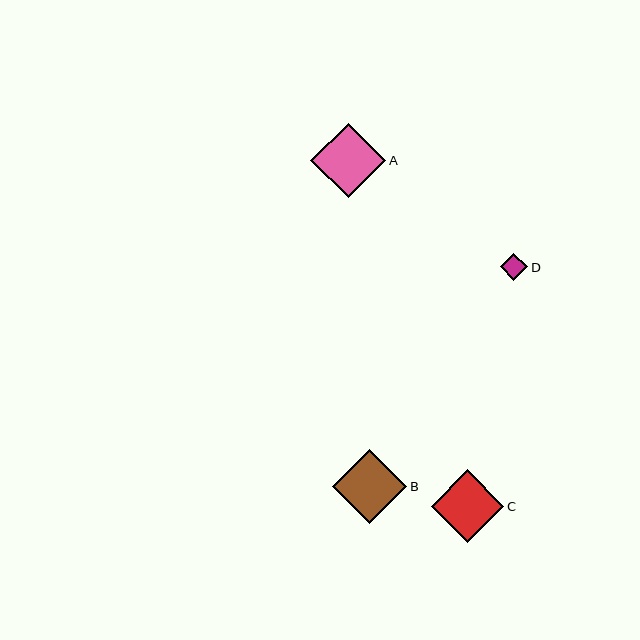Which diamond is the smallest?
Diamond D is the smallest with a size of approximately 27 pixels.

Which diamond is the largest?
Diamond A is the largest with a size of approximately 75 pixels.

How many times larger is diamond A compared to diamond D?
Diamond A is approximately 2.7 times the size of diamond D.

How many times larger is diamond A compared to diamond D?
Diamond A is approximately 2.7 times the size of diamond D.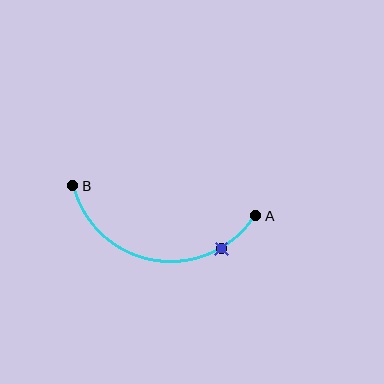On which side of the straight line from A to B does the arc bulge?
The arc bulges below the straight line connecting A and B.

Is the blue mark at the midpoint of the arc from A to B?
No. The blue mark lies on the arc but is closer to endpoint A. The arc midpoint would be at the point on the curve equidistant along the arc from both A and B.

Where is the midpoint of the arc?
The arc midpoint is the point on the curve farthest from the straight line joining A and B. It sits below that line.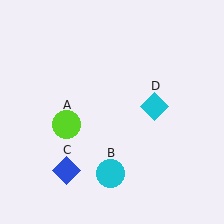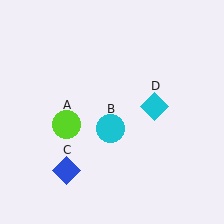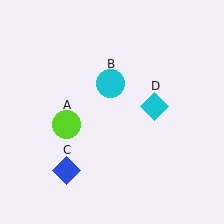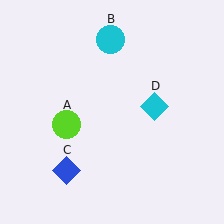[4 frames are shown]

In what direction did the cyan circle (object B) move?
The cyan circle (object B) moved up.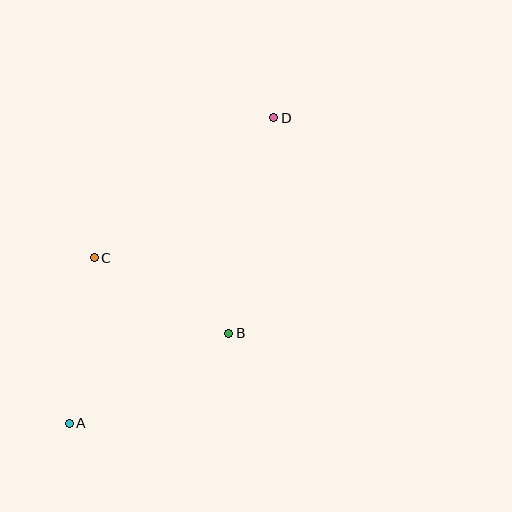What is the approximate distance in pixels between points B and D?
The distance between B and D is approximately 220 pixels.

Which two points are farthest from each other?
Points A and D are farthest from each other.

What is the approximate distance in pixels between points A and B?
The distance between A and B is approximately 183 pixels.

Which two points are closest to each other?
Points B and C are closest to each other.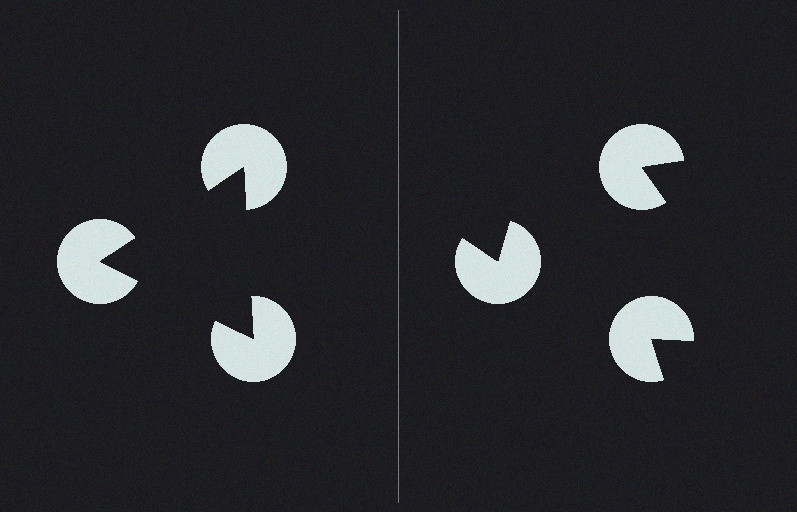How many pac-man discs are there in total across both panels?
6 — 3 on each side.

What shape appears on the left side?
An illusory triangle.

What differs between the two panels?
The pac-man discs are positioned identically on both sides; only the wedge orientations differ. On the left they align to a triangle; on the right they are misaligned.